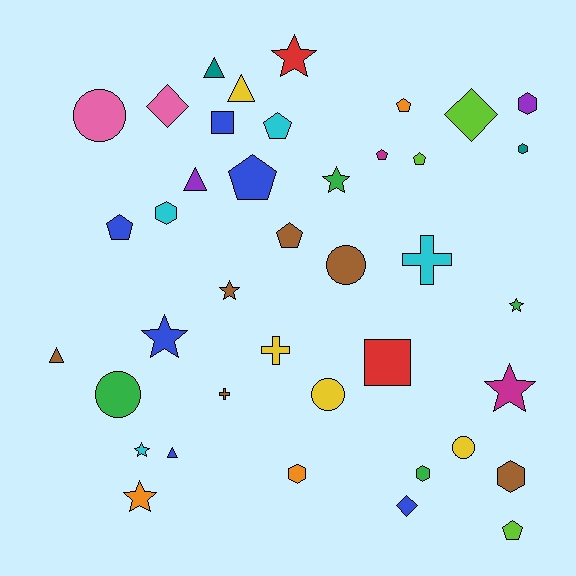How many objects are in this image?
There are 40 objects.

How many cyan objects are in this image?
There are 4 cyan objects.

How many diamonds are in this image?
There are 3 diamonds.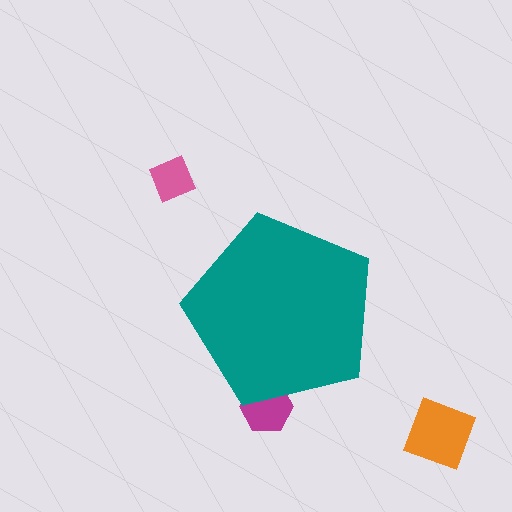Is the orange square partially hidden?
No, the orange square is fully visible.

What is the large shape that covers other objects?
A teal pentagon.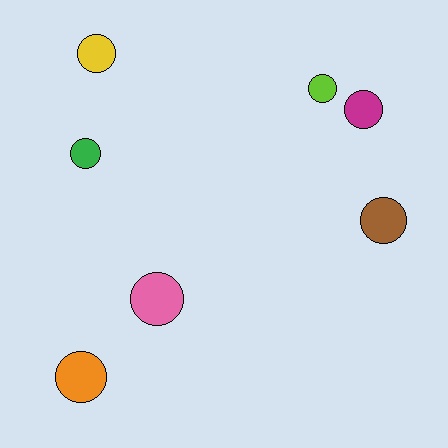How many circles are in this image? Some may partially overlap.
There are 7 circles.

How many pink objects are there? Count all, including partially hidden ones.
There is 1 pink object.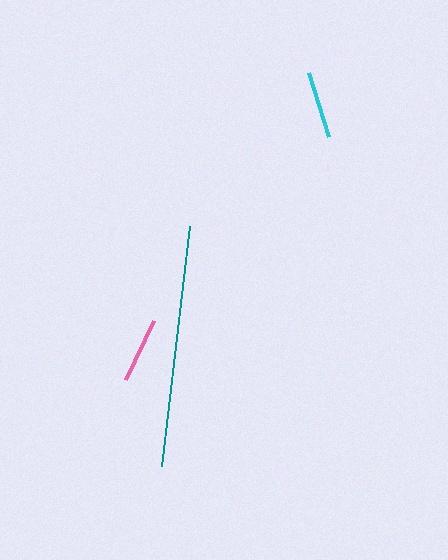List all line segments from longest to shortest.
From longest to shortest: teal, cyan, pink.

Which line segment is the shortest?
The pink line is the shortest at approximately 65 pixels.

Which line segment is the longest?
The teal line is the longest at approximately 242 pixels.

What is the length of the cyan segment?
The cyan segment is approximately 67 pixels long.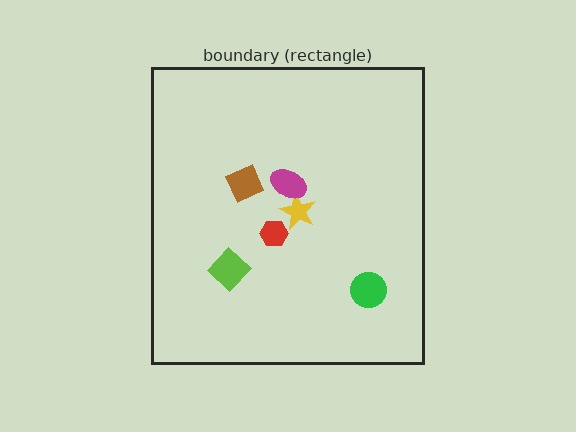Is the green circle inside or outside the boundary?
Inside.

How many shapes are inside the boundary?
6 inside, 0 outside.